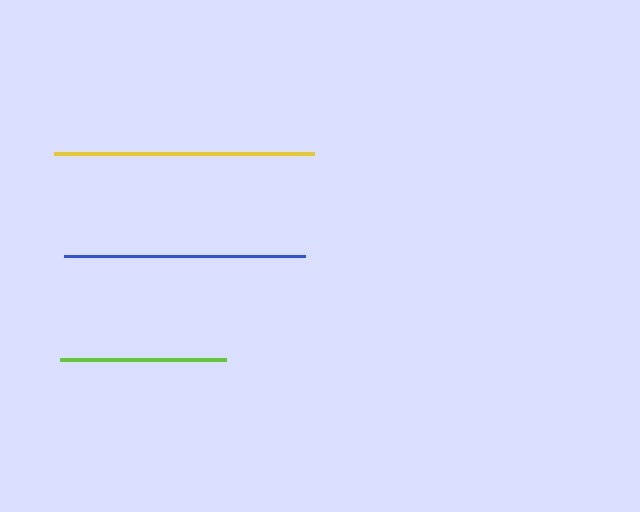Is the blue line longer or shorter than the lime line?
The blue line is longer than the lime line.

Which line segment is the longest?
The yellow line is the longest at approximately 261 pixels.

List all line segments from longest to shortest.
From longest to shortest: yellow, blue, lime.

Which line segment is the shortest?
The lime line is the shortest at approximately 166 pixels.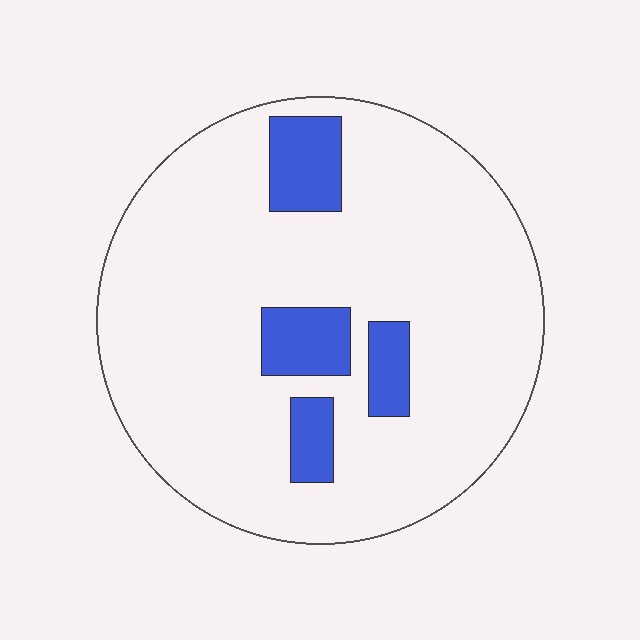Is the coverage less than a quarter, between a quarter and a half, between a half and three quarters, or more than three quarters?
Less than a quarter.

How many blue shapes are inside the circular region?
4.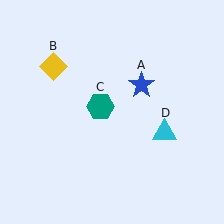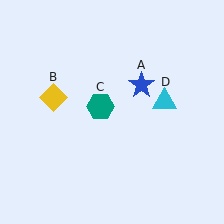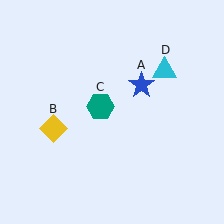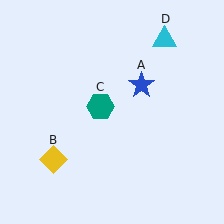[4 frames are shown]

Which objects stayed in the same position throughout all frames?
Blue star (object A) and teal hexagon (object C) remained stationary.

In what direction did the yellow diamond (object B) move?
The yellow diamond (object B) moved down.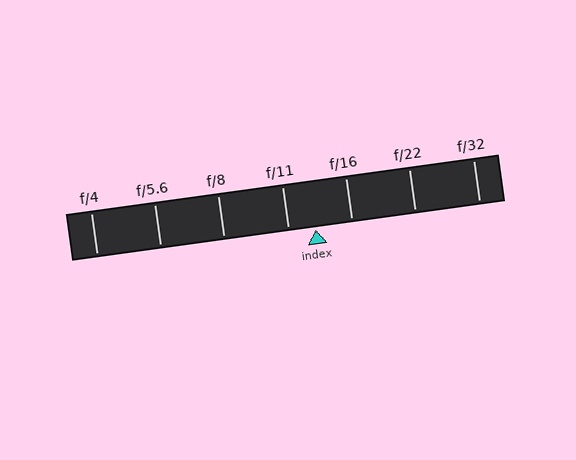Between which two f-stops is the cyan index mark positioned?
The index mark is between f/11 and f/16.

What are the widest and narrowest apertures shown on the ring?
The widest aperture shown is f/4 and the narrowest is f/32.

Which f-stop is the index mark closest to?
The index mark is closest to f/11.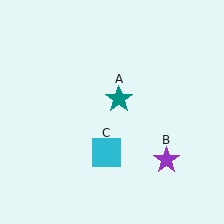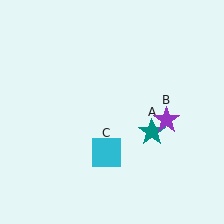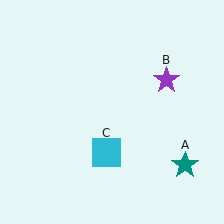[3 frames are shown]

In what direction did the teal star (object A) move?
The teal star (object A) moved down and to the right.